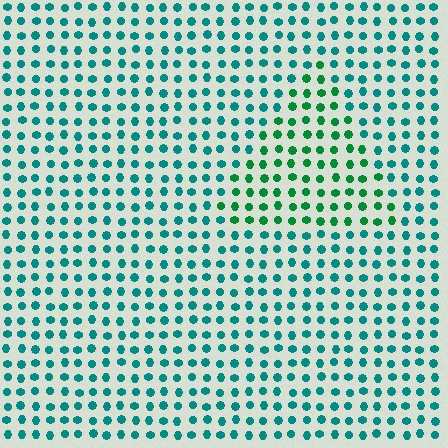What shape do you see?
I see a triangle.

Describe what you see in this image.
The image is filled with small teal elements in a uniform arrangement. A triangle-shaped region is visible where the elements are tinted to a slightly different hue, forming a subtle color boundary.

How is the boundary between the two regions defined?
The boundary is defined purely by a slight shift in hue (about 35 degrees). Spacing, size, and orientation are identical on both sides.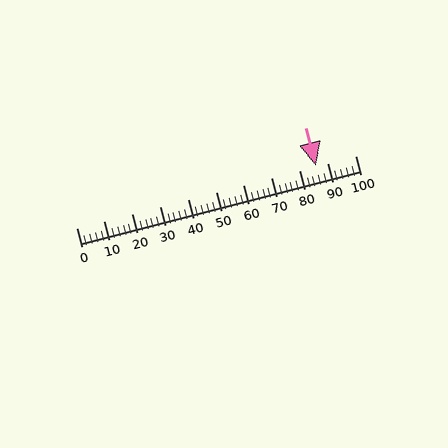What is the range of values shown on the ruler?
The ruler shows values from 0 to 100.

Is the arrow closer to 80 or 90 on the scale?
The arrow is closer to 90.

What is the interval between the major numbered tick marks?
The major tick marks are spaced 10 units apart.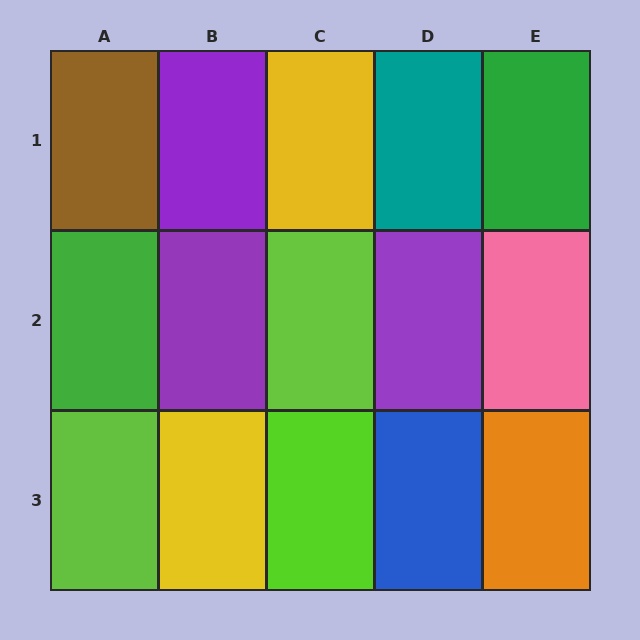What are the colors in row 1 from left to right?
Brown, purple, yellow, teal, green.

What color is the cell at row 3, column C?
Lime.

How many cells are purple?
3 cells are purple.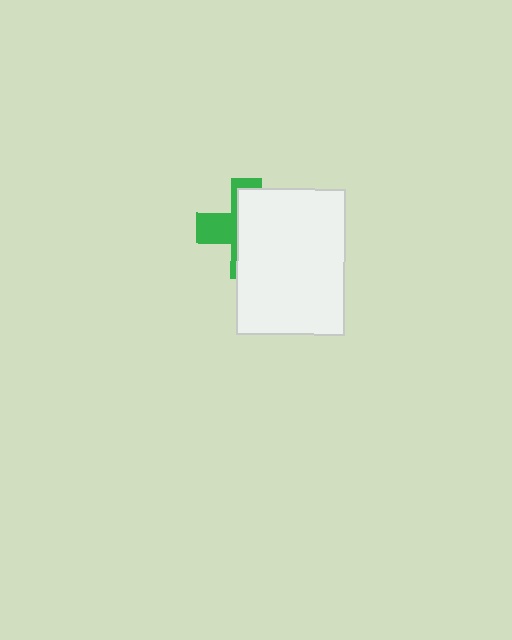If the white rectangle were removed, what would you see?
You would see the complete green cross.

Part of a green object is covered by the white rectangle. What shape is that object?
It is a cross.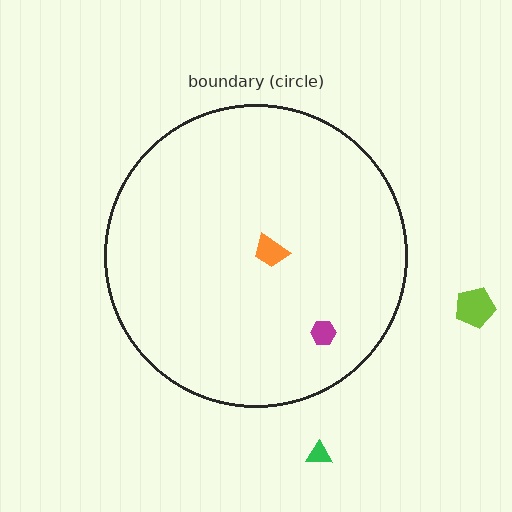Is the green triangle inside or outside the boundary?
Outside.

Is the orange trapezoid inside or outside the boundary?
Inside.